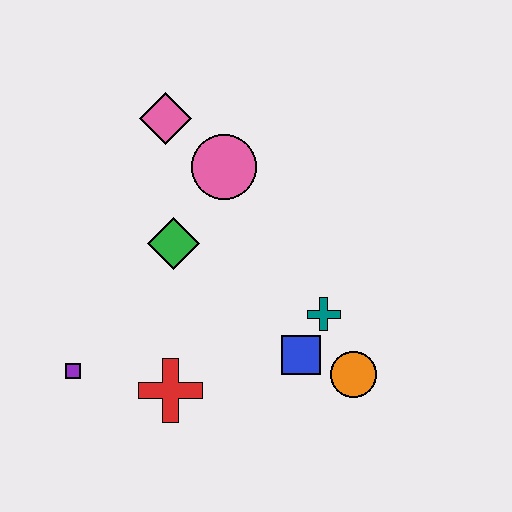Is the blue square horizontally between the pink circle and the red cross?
No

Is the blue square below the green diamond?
Yes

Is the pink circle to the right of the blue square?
No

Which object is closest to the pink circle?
The pink diamond is closest to the pink circle.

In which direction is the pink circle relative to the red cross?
The pink circle is above the red cross.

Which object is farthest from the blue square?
The pink diamond is farthest from the blue square.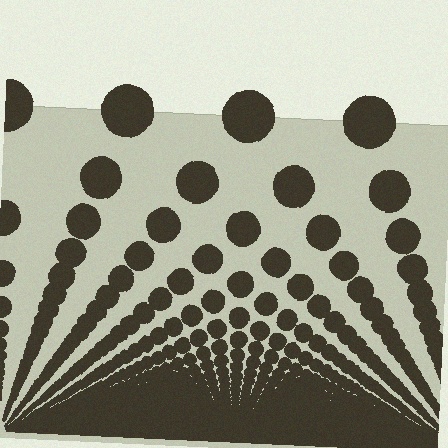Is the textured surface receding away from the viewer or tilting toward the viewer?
The surface appears to tilt toward the viewer. Texture elements get larger and sparser toward the top.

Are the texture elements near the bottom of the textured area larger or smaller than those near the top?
Smaller. The gradient is inverted — elements near the bottom are smaller and denser.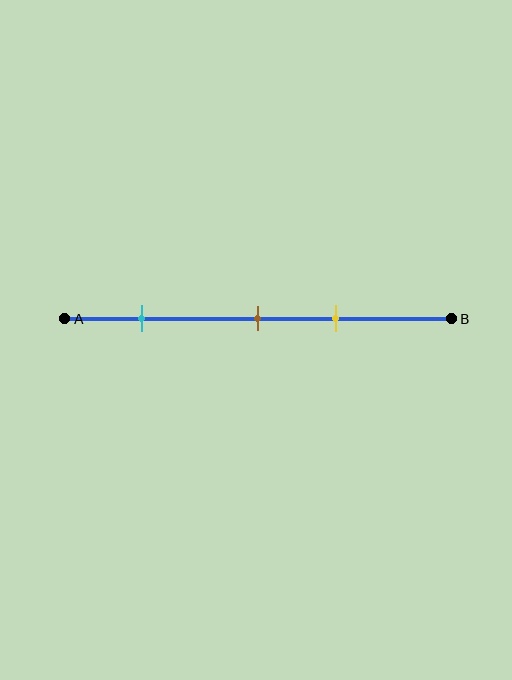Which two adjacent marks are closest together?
The brown and yellow marks are the closest adjacent pair.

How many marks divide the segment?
There are 3 marks dividing the segment.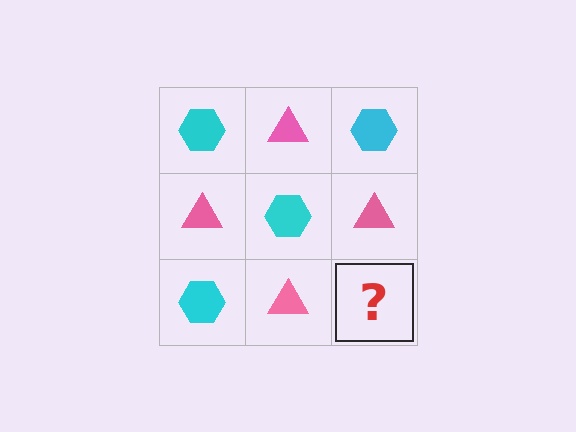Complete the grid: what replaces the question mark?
The question mark should be replaced with a cyan hexagon.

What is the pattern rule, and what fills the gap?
The rule is that it alternates cyan hexagon and pink triangle in a checkerboard pattern. The gap should be filled with a cyan hexagon.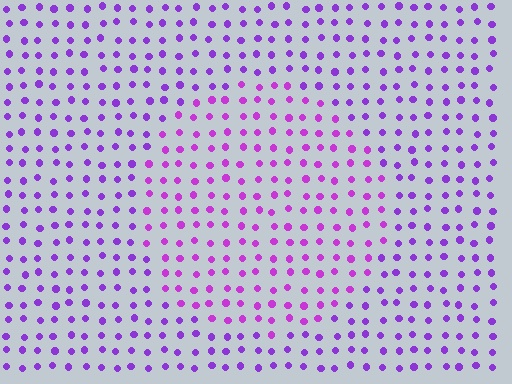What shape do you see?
I see a circle.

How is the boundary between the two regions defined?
The boundary is defined purely by a slight shift in hue (about 22 degrees). Spacing, size, and orientation are identical on both sides.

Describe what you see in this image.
The image is filled with small purple elements in a uniform arrangement. A circle-shaped region is visible where the elements are tinted to a slightly different hue, forming a subtle color boundary.